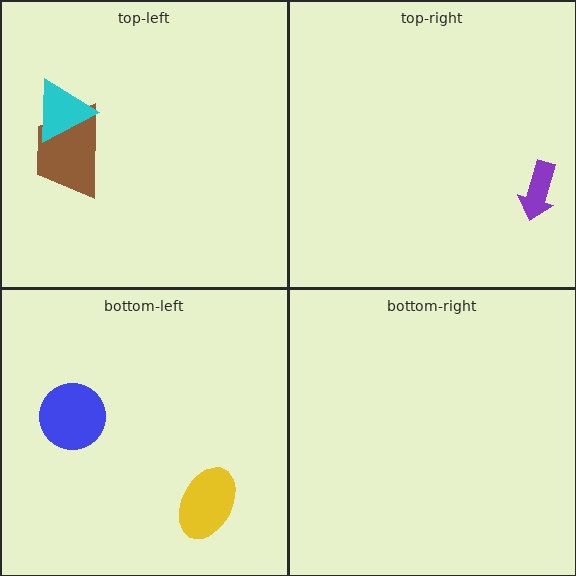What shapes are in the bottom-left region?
The blue circle, the yellow ellipse.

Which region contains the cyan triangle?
The top-left region.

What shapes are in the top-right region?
The purple arrow.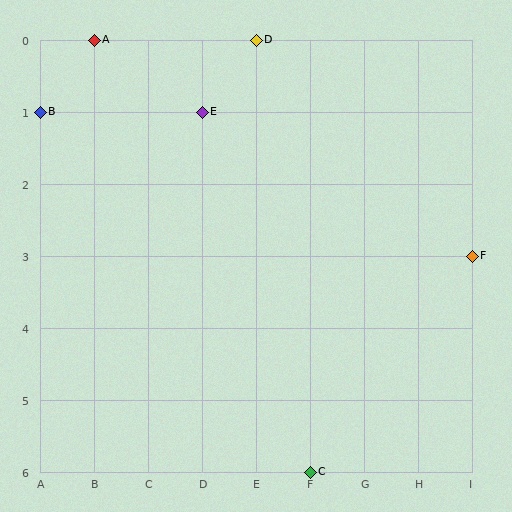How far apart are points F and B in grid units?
Points F and B are 8 columns and 2 rows apart (about 8.2 grid units diagonally).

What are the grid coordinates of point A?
Point A is at grid coordinates (B, 0).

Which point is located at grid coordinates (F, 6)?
Point C is at (F, 6).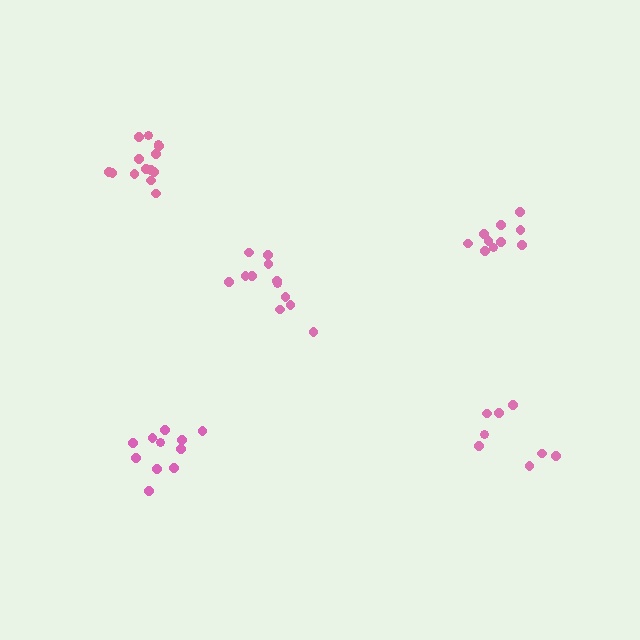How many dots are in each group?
Group 1: 12 dots, Group 2: 10 dots, Group 3: 11 dots, Group 4: 8 dots, Group 5: 14 dots (55 total).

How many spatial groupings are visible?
There are 5 spatial groupings.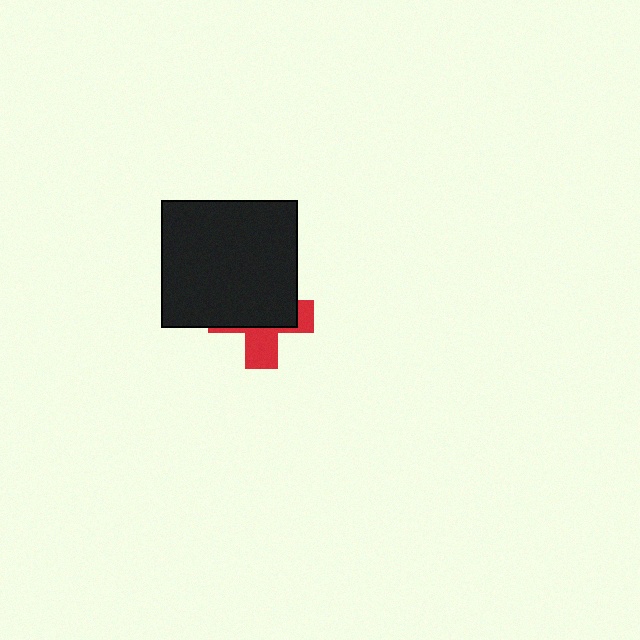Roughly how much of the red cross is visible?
A small part of it is visible (roughly 38%).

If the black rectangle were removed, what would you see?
You would see the complete red cross.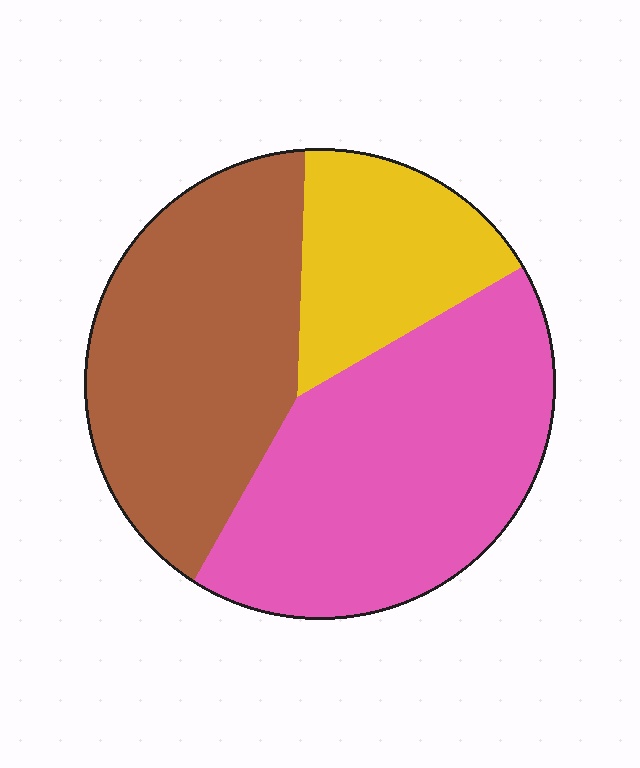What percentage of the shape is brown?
Brown takes up between a quarter and a half of the shape.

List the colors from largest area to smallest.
From largest to smallest: pink, brown, yellow.